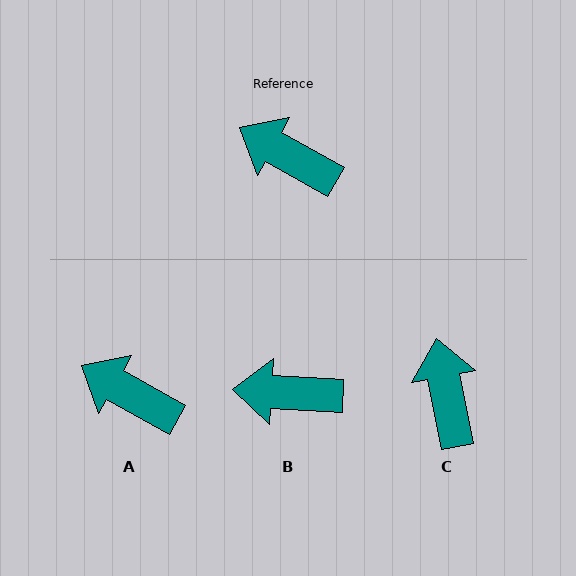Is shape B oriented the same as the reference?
No, it is off by about 26 degrees.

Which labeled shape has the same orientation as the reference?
A.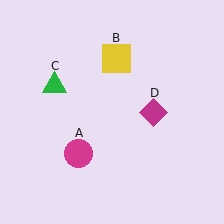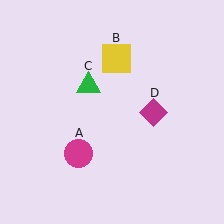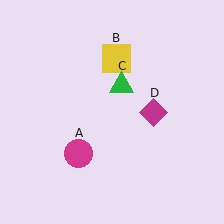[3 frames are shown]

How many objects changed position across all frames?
1 object changed position: green triangle (object C).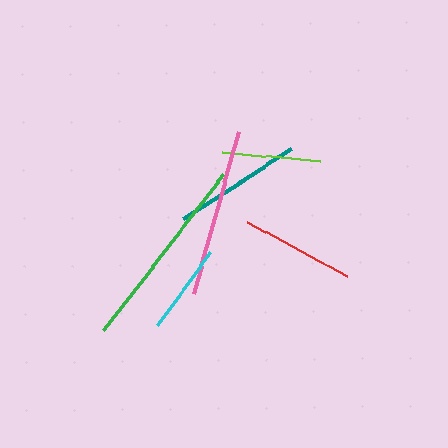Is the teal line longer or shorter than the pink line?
The pink line is longer than the teal line.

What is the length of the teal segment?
The teal segment is approximately 130 pixels long.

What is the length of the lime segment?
The lime segment is approximately 98 pixels long.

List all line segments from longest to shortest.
From longest to shortest: green, pink, teal, red, lime, cyan.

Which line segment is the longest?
The green line is the longest at approximately 197 pixels.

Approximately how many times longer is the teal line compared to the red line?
The teal line is approximately 1.1 times the length of the red line.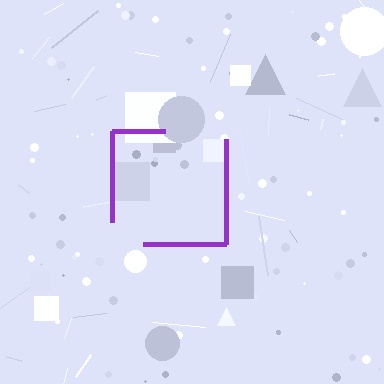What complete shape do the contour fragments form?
The contour fragments form a square.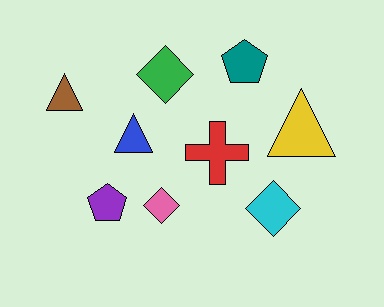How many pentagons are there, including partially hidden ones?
There are 2 pentagons.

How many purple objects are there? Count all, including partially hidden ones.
There is 1 purple object.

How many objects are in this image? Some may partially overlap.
There are 9 objects.